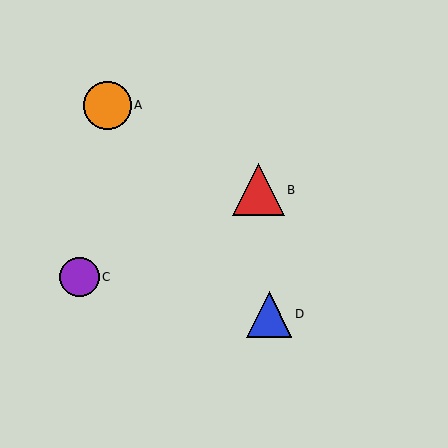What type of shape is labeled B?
Shape B is a red triangle.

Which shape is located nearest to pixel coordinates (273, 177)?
The red triangle (labeled B) at (258, 190) is nearest to that location.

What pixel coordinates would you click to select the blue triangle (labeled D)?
Click at (269, 314) to select the blue triangle D.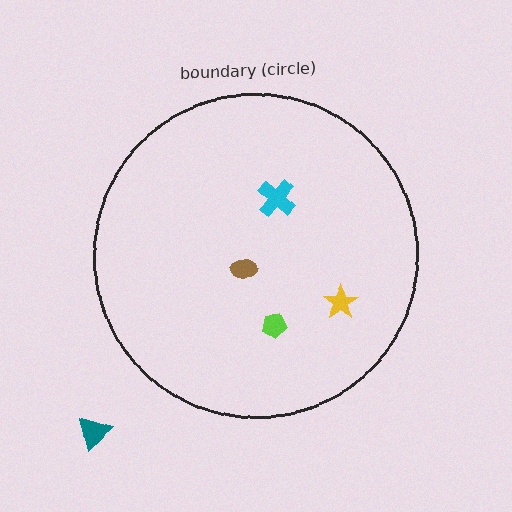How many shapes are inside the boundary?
4 inside, 1 outside.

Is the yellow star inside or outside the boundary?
Inside.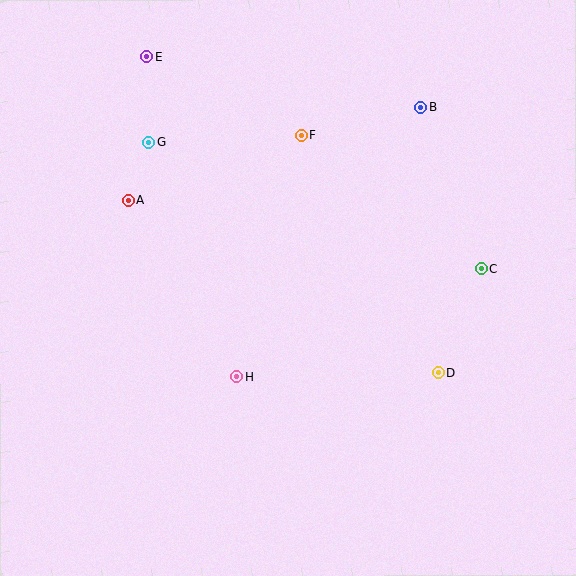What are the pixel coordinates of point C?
Point C is at (481, 269).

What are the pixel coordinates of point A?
Point A is at (128, 200).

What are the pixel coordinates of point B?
Point B is at (421, 108).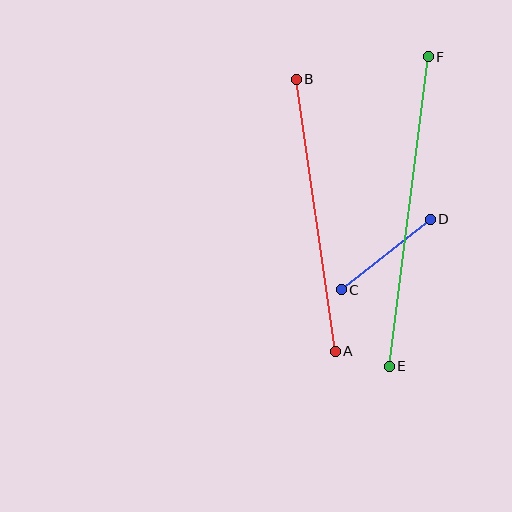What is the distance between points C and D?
The distance is approximately 113 pixels.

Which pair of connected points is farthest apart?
Points E and F are farthest apart.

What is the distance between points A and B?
The distance is approximately 275 pixels.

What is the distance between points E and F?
The distance is approximately 312 pixels.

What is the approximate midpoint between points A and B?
The midpoint is at approximately (316, 215) pixels.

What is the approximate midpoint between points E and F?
The midpoint is at approximately (409, 211) pixels.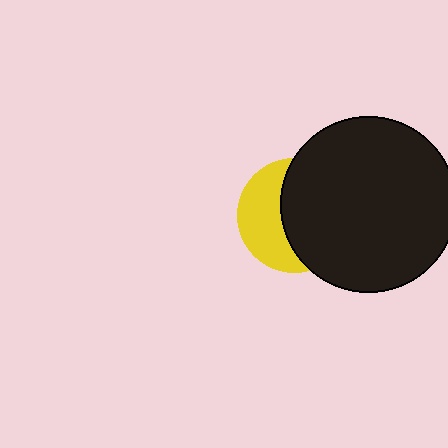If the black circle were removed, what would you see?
You would see the complete yellow circle.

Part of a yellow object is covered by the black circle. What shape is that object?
It is a circle.